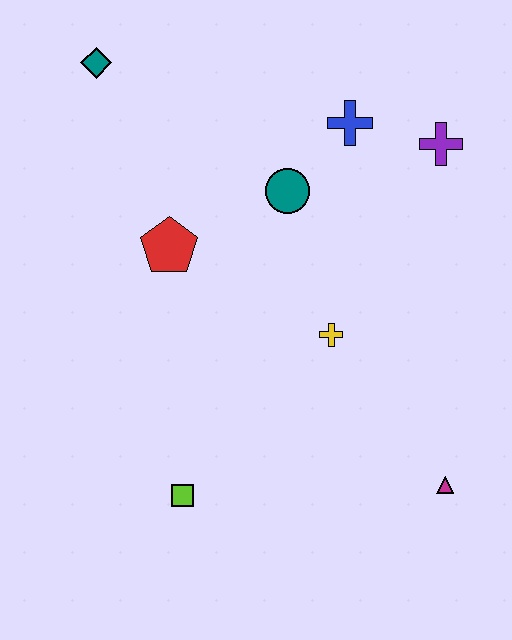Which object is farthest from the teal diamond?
The magenta triangle is farthest from the teal diamond.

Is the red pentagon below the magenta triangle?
No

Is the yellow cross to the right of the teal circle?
Yes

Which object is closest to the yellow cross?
The teal circle is closest to the yellow cross.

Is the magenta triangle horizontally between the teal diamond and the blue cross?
No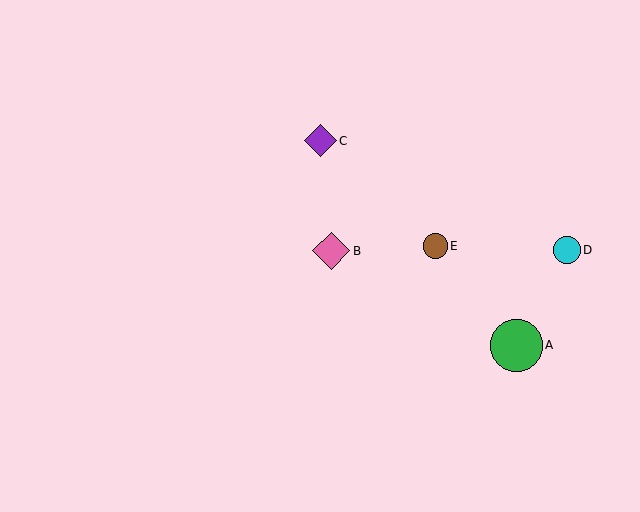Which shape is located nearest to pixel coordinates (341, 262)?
The pink diamond (labeled B) at (331, 251) is nearest to that location.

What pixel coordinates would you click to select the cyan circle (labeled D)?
Click at (567, 250) to select the cyan circle D.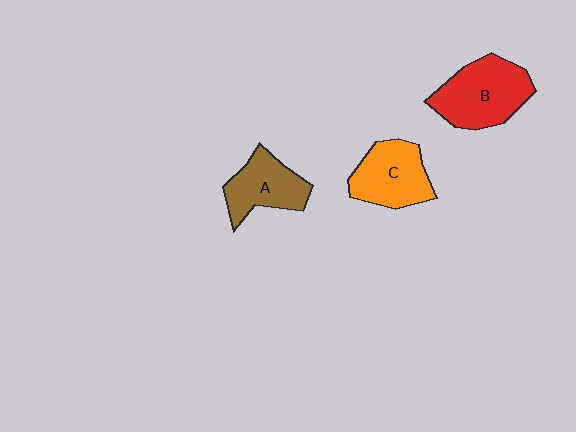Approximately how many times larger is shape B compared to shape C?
Approximately 1.2 times.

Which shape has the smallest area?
Shape A (brown).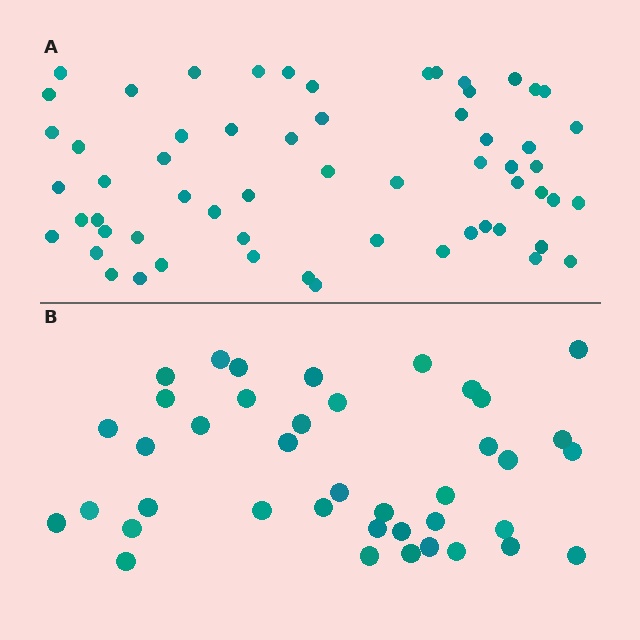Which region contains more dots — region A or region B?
Region A (the top region) has more dots.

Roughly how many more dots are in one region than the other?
Region A has approximately 20 more dots than region B.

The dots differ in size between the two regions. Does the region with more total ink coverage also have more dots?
No. Region B has more total ink coverage because its dots are larger, but region A actually contains more individual dots. Total area can be misleading — the number of items is what matters here.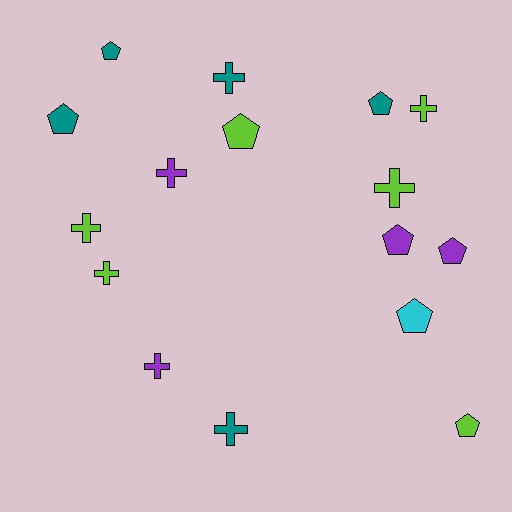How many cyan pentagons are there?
There is 1 cyan pentagon.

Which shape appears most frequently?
Cross, with 8 objects.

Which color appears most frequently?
Lime, with 6 objects.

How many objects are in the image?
There are 16 objects.